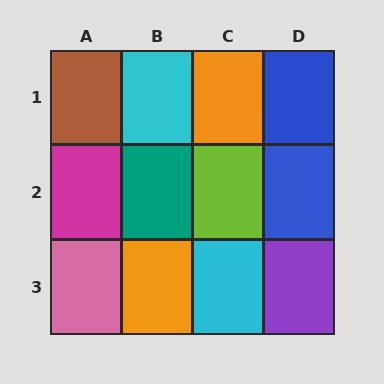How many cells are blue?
2 cells are blue.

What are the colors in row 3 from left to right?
Pink, orange, cyan, purple.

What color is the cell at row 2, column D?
Blue.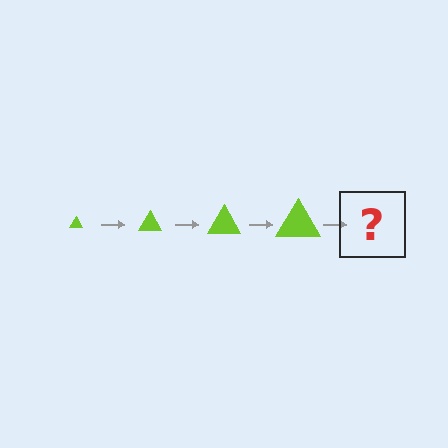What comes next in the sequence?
The next element should be a lime triangle, larger than the previous one.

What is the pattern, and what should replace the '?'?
The pattern is that the triangle gets progressively larger each step. The '?' should be a lime triangle, larger than the previous one.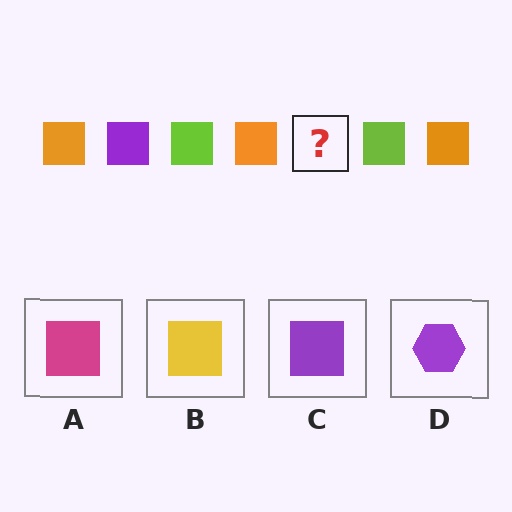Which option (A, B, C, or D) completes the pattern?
C.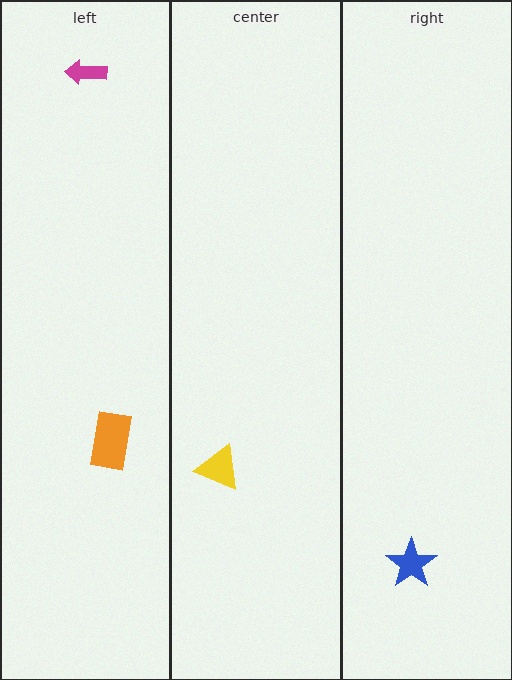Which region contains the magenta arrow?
The left region.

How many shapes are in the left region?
2.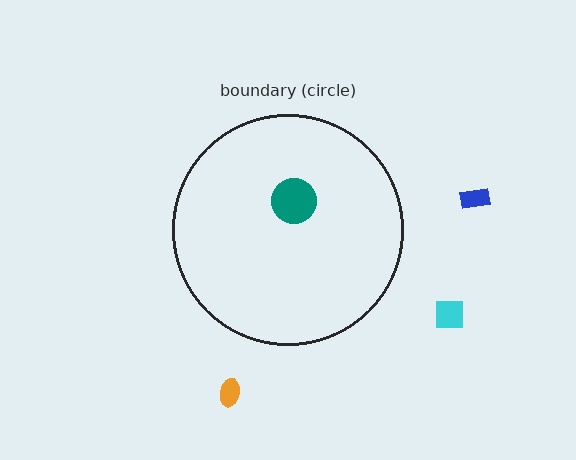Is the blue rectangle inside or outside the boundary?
Outside.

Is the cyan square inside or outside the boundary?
Outside.